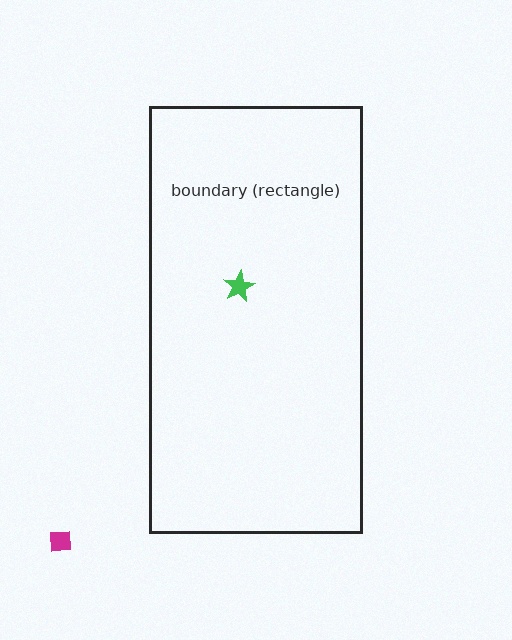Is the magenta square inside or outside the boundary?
Outside.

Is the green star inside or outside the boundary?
Inside.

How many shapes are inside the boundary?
1 inside, 1 outside.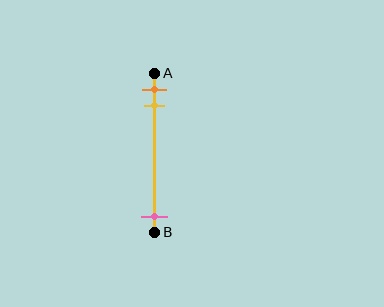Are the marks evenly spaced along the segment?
No, the marks are not evenly spaced.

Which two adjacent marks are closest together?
The orange and yellow marks are the closest adjacent pair.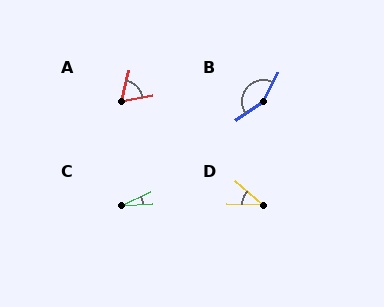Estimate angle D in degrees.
Approximately 40 degrees.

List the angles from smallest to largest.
C (21°), D (40°), A (67°), B (150°).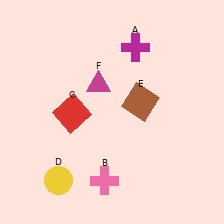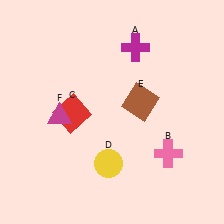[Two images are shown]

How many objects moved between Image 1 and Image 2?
3 objects moved between the two images.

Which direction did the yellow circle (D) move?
The yellow circle (D) moved right.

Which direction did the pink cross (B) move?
The pink cross (B) moved right.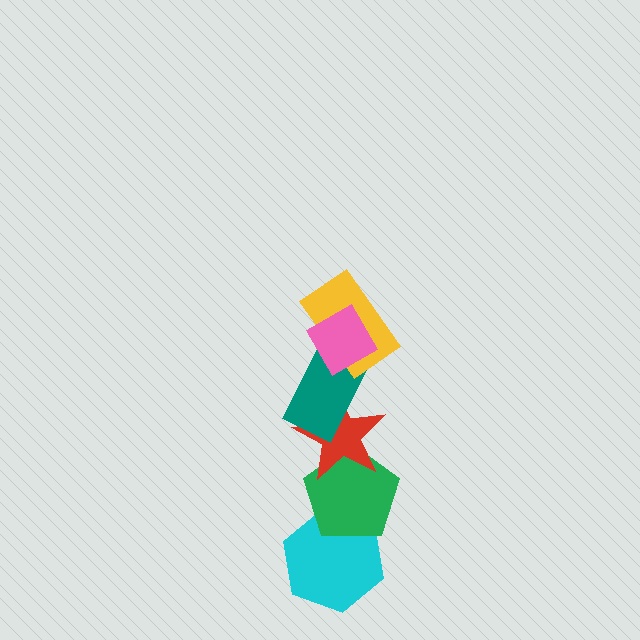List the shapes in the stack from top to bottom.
From top to bottom: the pink diamond, the yellow rectangle, the teal rectangle, the red star, the green pentagon, the cyan hexagon.